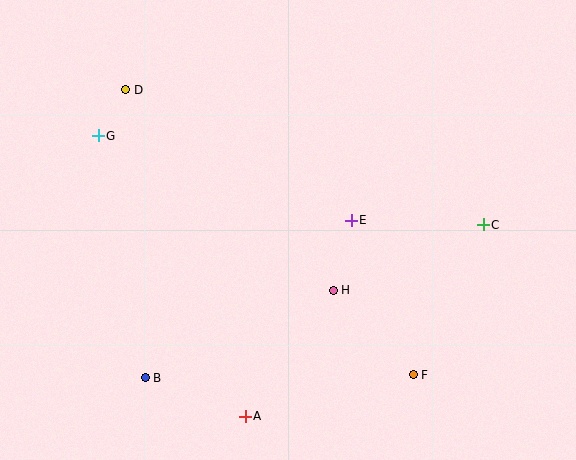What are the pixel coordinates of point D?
Point D is at (126, 90).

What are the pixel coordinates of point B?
Point B is at (145, 378).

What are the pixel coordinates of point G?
Point G is at (98, 136).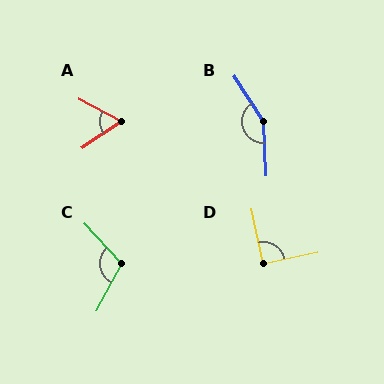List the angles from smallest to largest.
A (61°), D (90°), C (109°), B (150°).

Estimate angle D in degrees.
Approximately 90 degrees.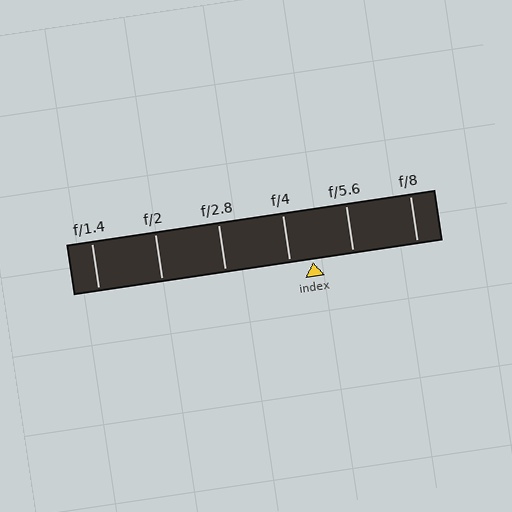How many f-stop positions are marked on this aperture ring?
There are 6 f-stop positions marked.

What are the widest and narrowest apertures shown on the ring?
The widest aperture shown is f/1.4 and the narrowest is f/8.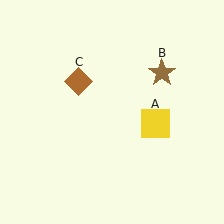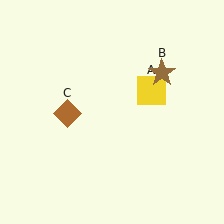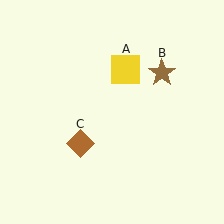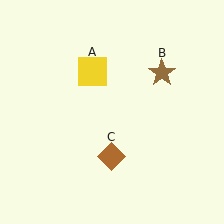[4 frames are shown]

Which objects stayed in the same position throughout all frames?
Brown star (object B) remained stationary.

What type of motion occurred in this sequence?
The yellow square (object A), brown diamond (object C) rotated counterclockwise around the center of the scene.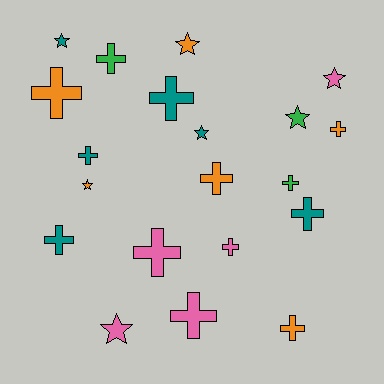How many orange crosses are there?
There are 4 orange crosses.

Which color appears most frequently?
Teal, with 6 objects.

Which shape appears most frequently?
Cross, with 13 objects.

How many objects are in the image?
There are 20 objects.